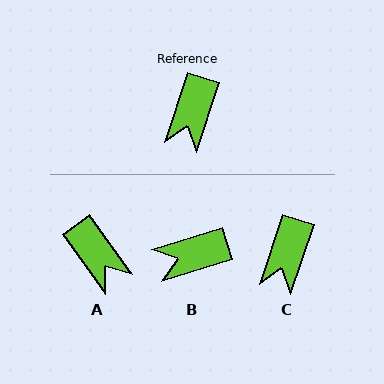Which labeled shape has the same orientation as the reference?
C.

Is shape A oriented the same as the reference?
No, it is off by about 54 degrees.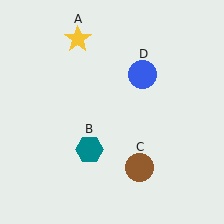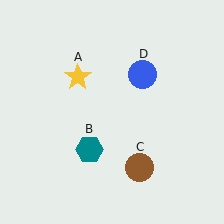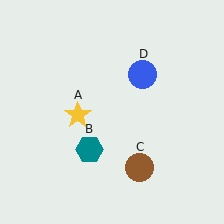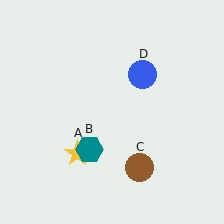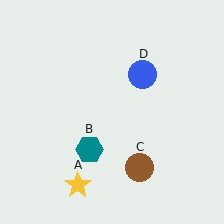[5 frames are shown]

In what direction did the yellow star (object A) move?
The yellow star (object A) moved down.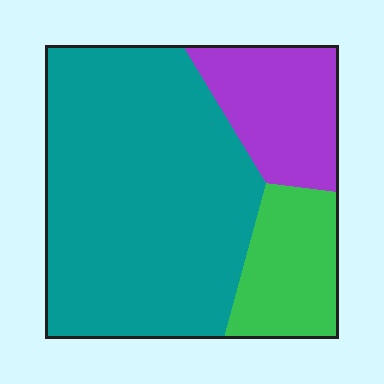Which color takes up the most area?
Teal, at roughly 65%.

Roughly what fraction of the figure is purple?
Purple covers 19% of the figure.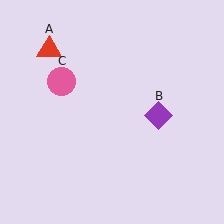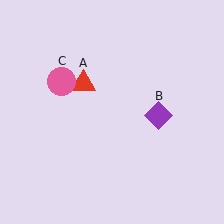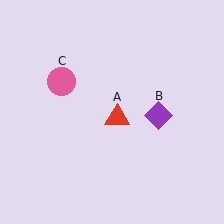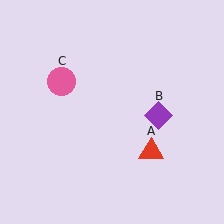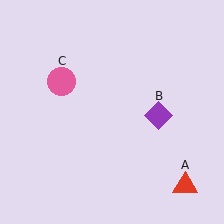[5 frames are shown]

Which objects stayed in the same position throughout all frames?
Purple diamond (object B) and pink circle (object C) remained stationary.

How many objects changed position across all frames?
1 object changed position: red triangle (object A).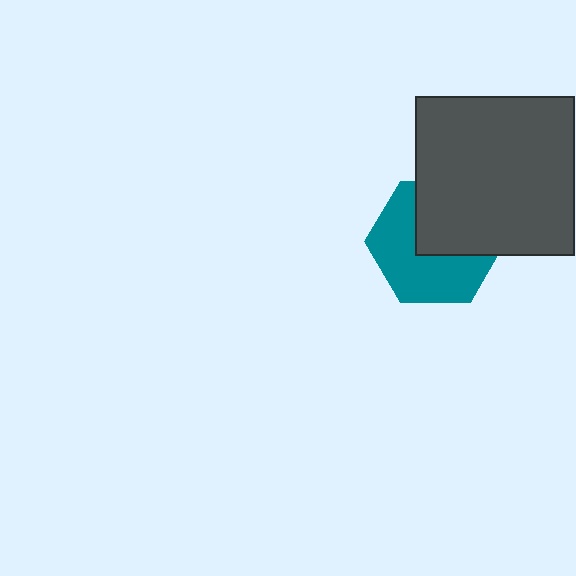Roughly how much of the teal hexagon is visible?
About half of it is visible (roughly 57%).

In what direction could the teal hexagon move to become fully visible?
The teal hexagon could move down. That would shift it out from behind the dark gray square entirely.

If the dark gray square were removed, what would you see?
You would see the complete teal hexagon.